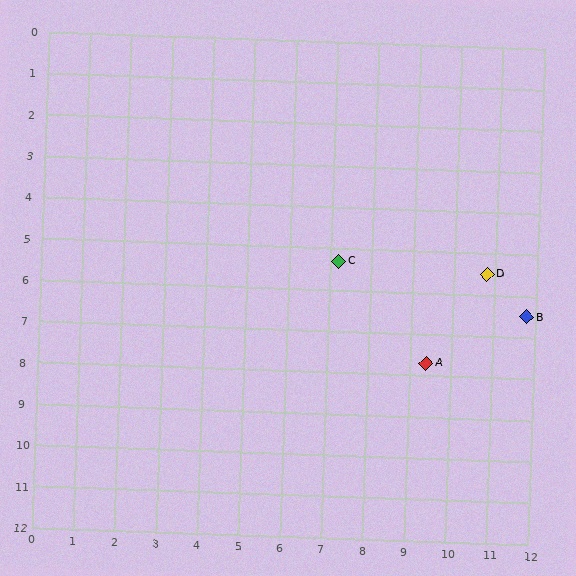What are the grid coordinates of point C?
Point C is at approximately (7.2, 5.3).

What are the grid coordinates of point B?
Point B is at approximately (11.8, 6.5).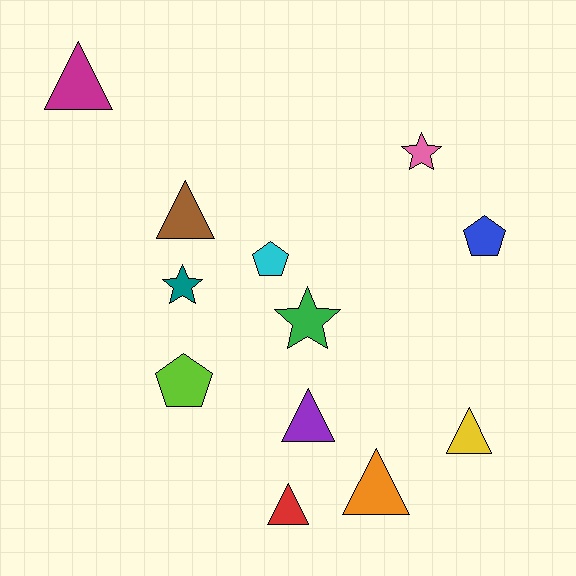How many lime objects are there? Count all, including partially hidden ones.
There is 1 lime object.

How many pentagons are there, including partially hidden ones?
There are 3 pentagons.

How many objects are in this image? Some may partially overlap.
There are 12 objects.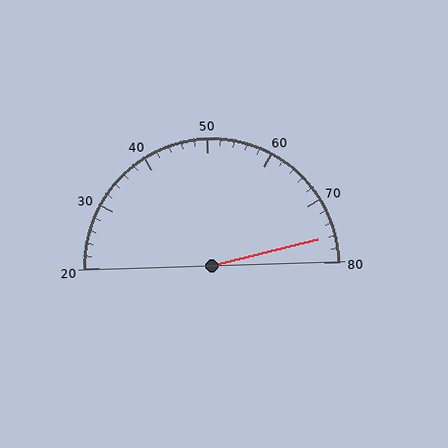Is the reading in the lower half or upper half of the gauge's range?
The reading is in the upper half of the range (20 to 80).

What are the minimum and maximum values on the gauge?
The gauge ranges from 20 to 80.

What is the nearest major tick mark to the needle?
The nearest major tick mark is 80.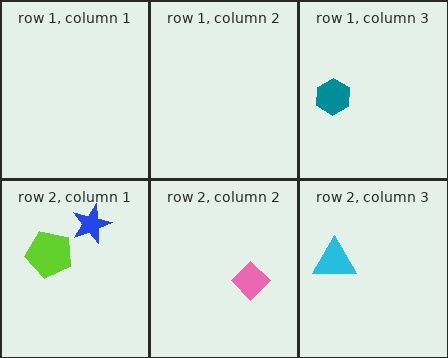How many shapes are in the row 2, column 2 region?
1.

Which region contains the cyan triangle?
The row 2, column 3 region.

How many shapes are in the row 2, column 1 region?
2.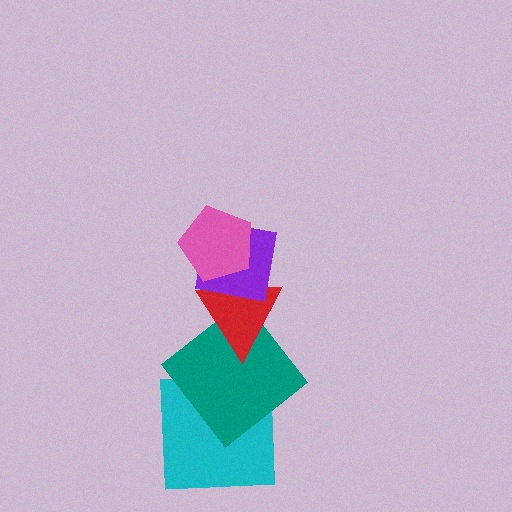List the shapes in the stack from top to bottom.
From top to bottom: the pink pentagon, the purple square, the red triangle, the teal diamond, the cyan square.